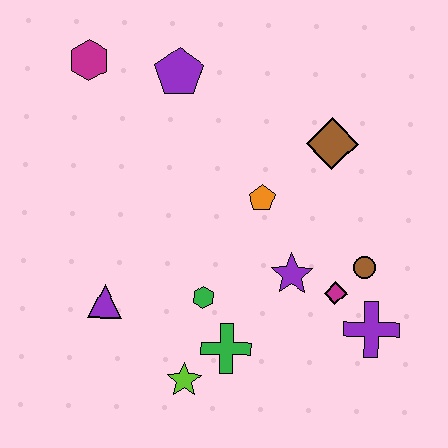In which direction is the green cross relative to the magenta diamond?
The green cross is to the left of the magenta diamond.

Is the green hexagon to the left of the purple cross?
Yes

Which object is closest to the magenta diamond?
The brown circle is closest to the magenta diamond.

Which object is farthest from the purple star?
The magenta hexagon is farthest from the purple star.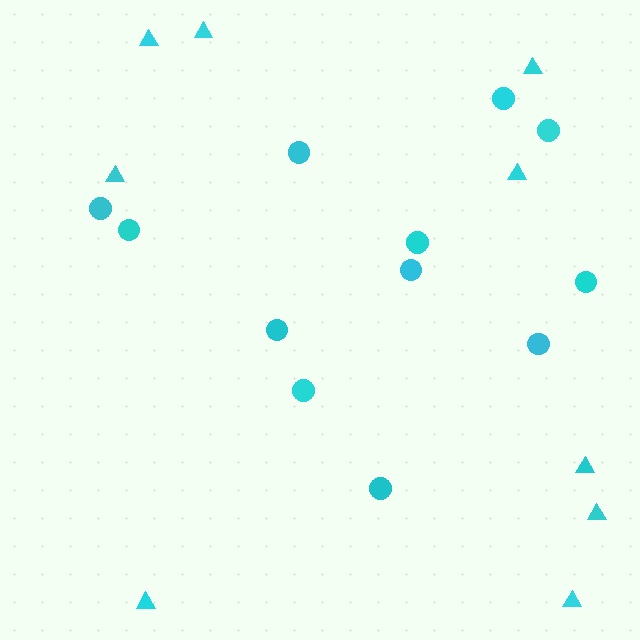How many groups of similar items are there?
There are 2 groups: one group of triangles (9) and one group of circles (12).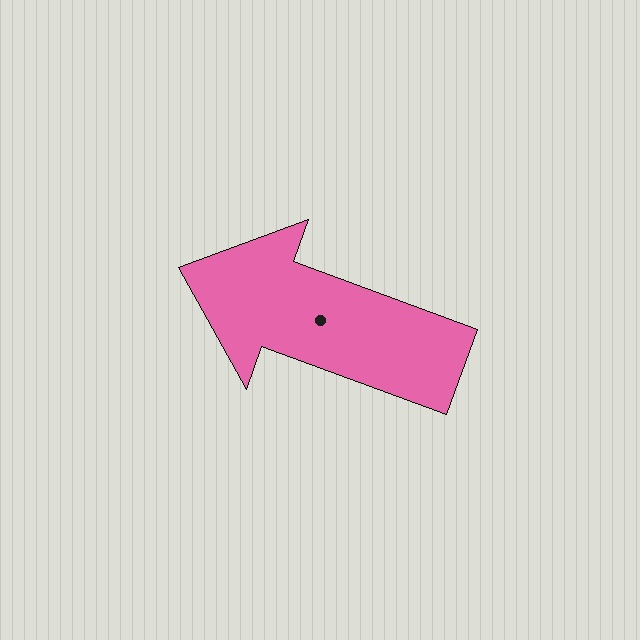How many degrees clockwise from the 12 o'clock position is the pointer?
Approximately 290 degrees.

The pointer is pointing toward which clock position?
Roughly 10 o'clock.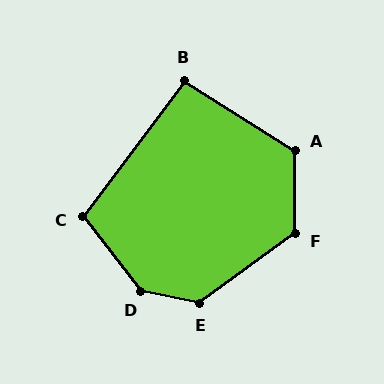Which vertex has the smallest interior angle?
B, at approximately 95 degrees.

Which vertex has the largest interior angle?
D, at approximately 139 degrees.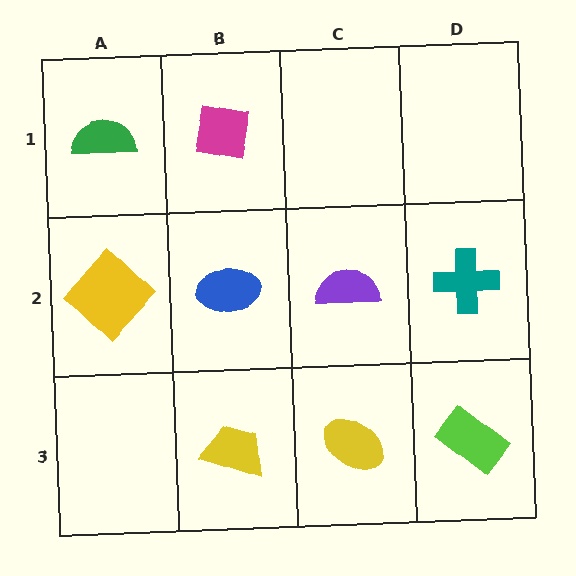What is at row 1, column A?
A green semicircle.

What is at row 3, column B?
A yellow trapezoid.